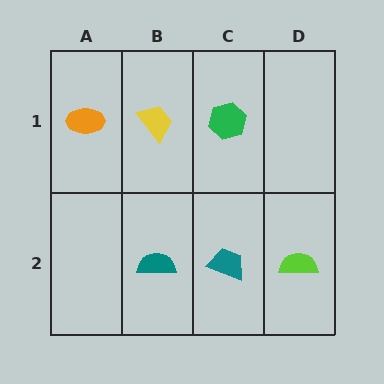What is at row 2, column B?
A teal semicircle.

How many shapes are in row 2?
3 shapes.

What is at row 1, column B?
A yellow trapezoid.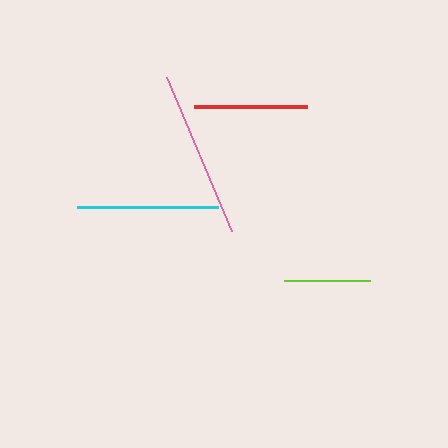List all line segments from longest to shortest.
From longest to shortest: pink, cyan, red, lime.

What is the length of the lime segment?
The lime segment is approximately 87 pixels long.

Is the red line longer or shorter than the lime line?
The red line is longer than the lime line.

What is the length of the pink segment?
The pink segment is approximately 167 pixels long.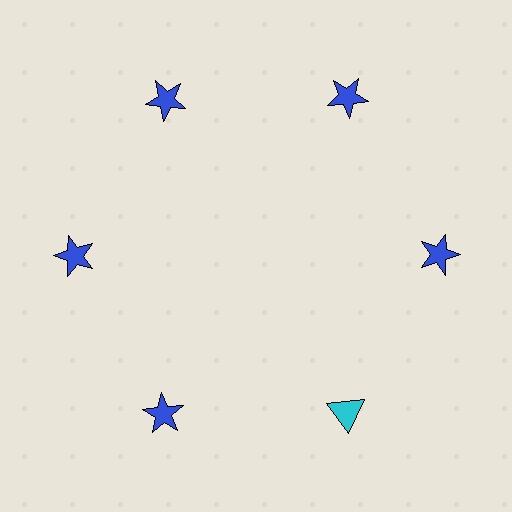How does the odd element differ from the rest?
It differs in both color (cyan instead of blue) and shape (triangle instead of star).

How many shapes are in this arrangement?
There are 6 shapes arranged in a ring pattern.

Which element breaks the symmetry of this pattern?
The cyan triangle at roughly the 5 o'clock position breaks the symmetry. All other shapes are blue stars.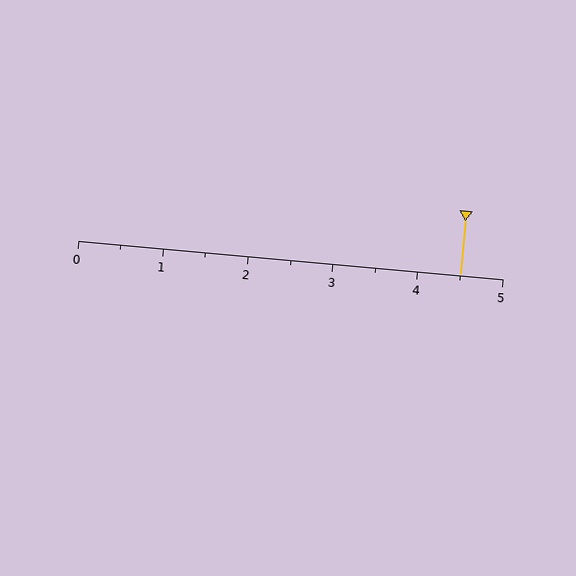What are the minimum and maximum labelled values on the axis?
The axis runs from 0 to 5.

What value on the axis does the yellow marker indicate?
The marker indicates approximately 4.5.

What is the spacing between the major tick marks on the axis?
The major ticks are spaced 1 apart.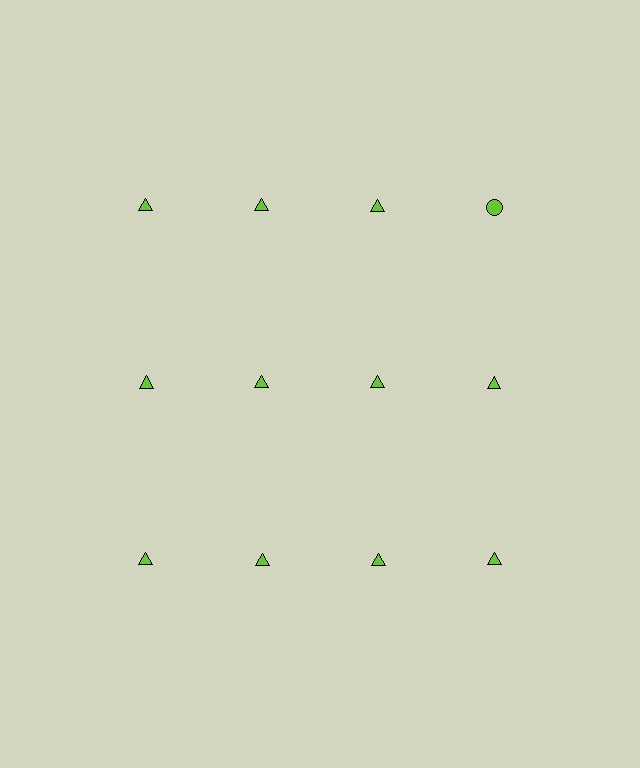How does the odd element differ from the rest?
It has a different shape: circle instead of triangle.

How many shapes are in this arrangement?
There are 12 shapes arranged in a grid pattern.